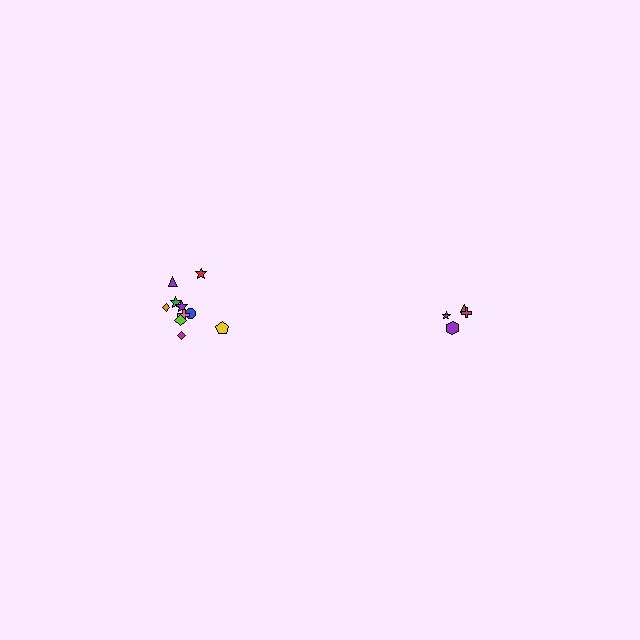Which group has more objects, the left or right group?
The left group.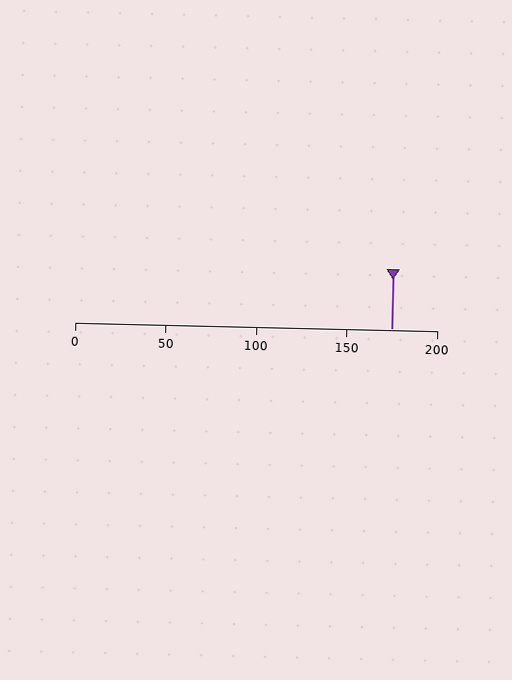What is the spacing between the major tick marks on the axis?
The major ticks are spaced 50 apart.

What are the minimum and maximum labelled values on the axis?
The axis runs from 0 to 200.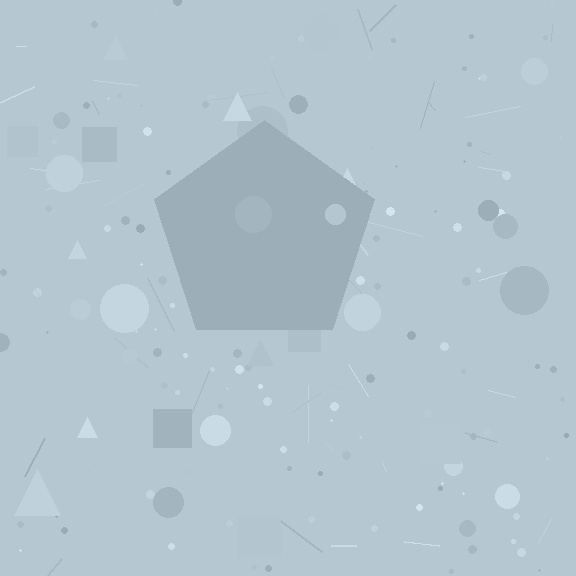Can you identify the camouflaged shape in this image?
The camouflaged shape is a pentagon.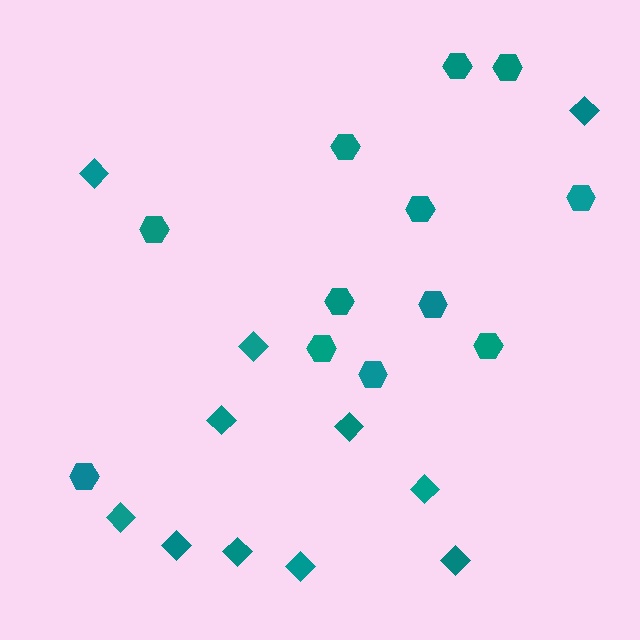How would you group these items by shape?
There are 2 groups: one group of diamonds (11) and one group of hexagons (12).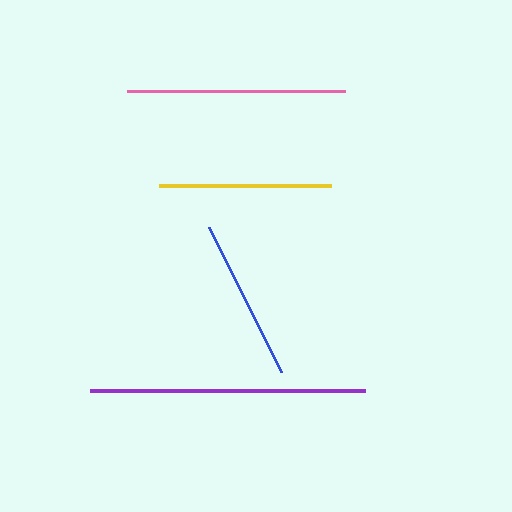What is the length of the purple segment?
The purple segment is approximately 274 pixels long.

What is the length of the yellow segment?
The yellow segment is approximately 172 pixels long.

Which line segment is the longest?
The purple line is the longest at approximately 274 pixels.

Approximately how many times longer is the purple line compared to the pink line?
The purple line is approximately 1.3 times the length of the pink line.